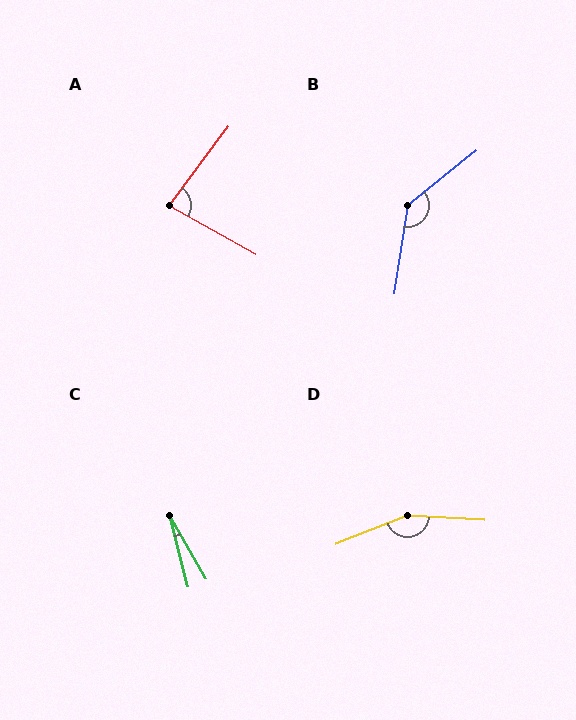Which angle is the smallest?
C, at approximately 15 degrees.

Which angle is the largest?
D, at approximately 155 degrees.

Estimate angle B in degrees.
Approximately 137 degrees.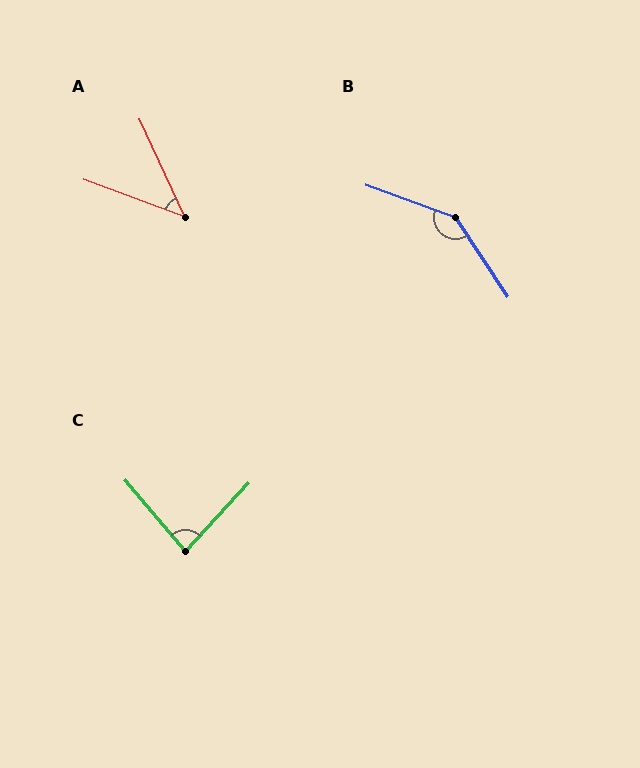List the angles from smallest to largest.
A (45°), C (83°), B (143°).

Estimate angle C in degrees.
Approximately 83 degrees.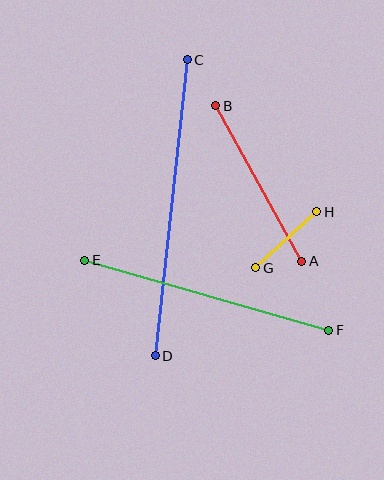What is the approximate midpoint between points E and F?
The midpoint is at approximately (207, 295) pixels.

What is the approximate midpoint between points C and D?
The midpoint is at approximately (171, 208) pixels.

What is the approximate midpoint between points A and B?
The midpoint is at approximately (259, 184) pixels.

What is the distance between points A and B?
The distance is approximately 178 pixels.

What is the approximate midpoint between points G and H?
The midpoint is at approximately (286, 240) pixels.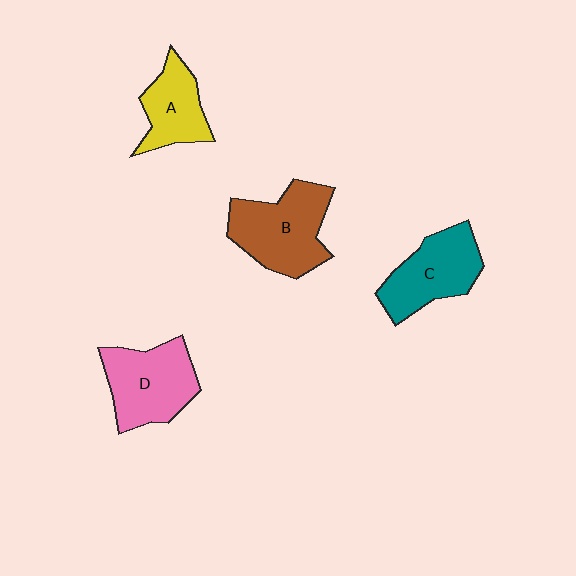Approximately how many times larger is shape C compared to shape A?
Approximately 1.3 times.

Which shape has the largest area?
Shape B (brown).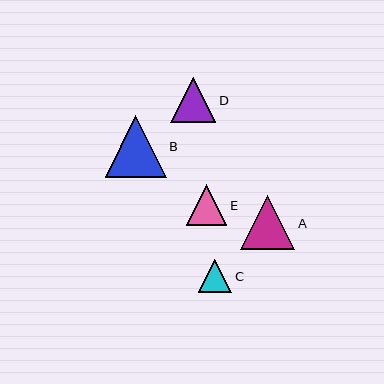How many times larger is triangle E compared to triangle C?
Triangle E is approximately 1.2 times the size of triangle C.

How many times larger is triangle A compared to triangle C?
Triangle A is approximately 1.6 times the size of triangle C.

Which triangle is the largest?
Triangle B is the largest with a size of approximately 61 pixels.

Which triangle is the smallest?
Triangle C is the smallest with a size of approximately 34 pixels.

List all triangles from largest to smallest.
From largest to smallest: B, A, D, E, C.